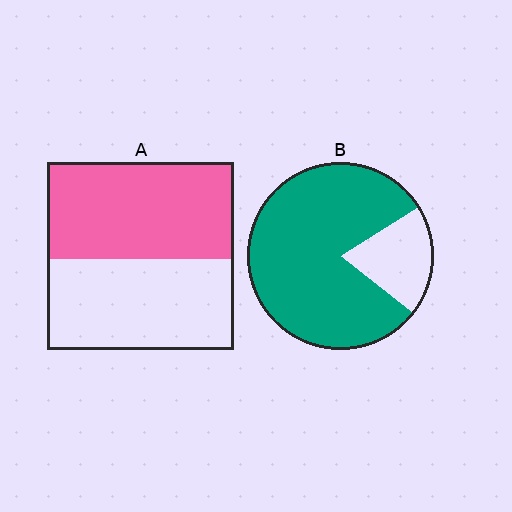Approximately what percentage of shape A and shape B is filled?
A is approximately 50% and B is approximately 80%.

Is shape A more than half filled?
Roughly half.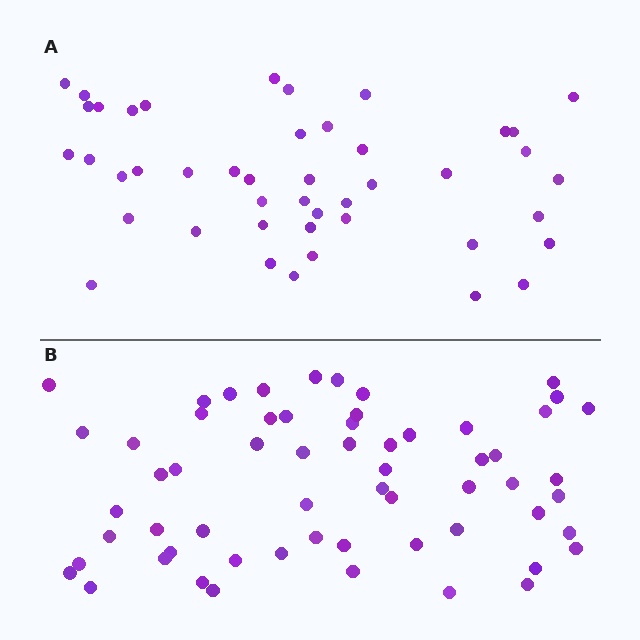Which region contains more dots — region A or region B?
Region B (the bottom region) has more dots.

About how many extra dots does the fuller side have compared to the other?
Region B has approximately 15 more dots than region A.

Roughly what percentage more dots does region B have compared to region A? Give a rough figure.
About 35% more.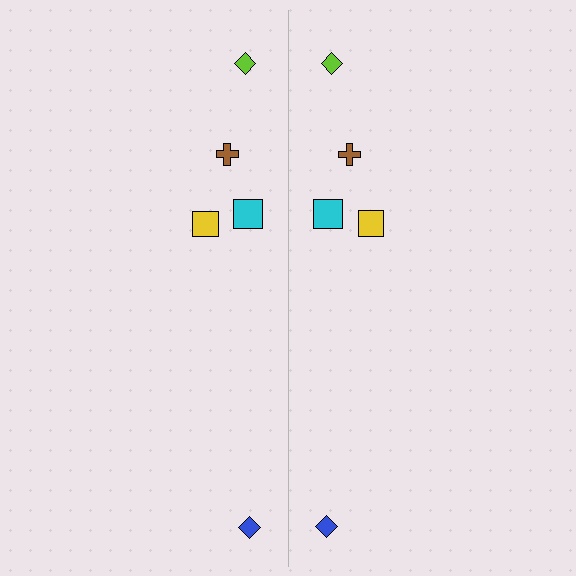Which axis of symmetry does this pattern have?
The pattern has a vertical axis of symmetry running through the center of the image.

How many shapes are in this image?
There are 10 shapes in this image.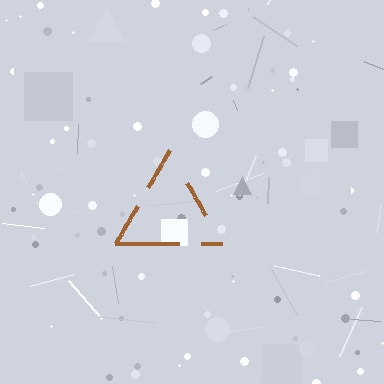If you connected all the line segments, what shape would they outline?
They would outline a triangle.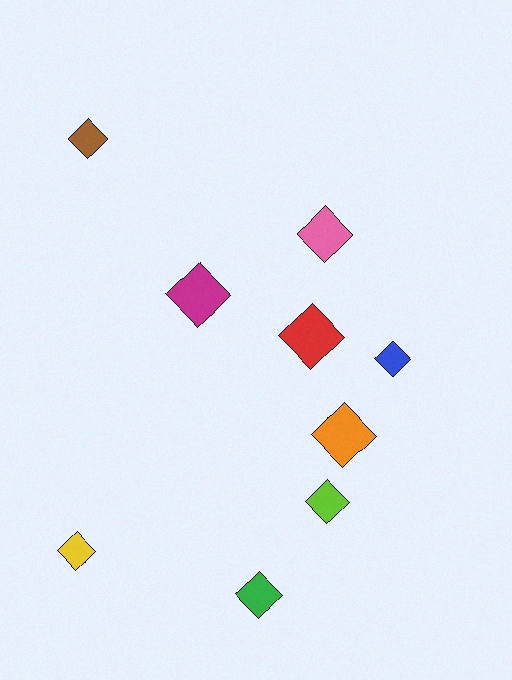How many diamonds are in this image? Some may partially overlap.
There are 9 diamonds.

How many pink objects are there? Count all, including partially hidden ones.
There is 1 pink object.